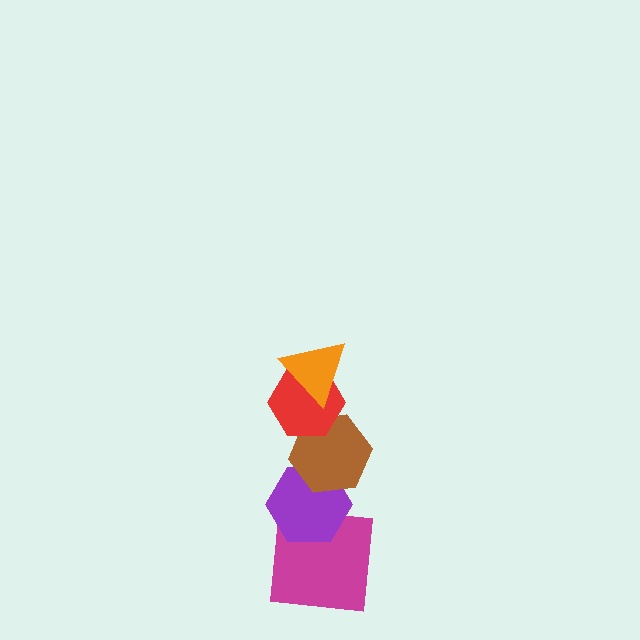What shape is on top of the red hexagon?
The orange triangle is on top of the red hexagon.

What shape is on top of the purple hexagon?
The brown hexagon is on top of the purple hexagon.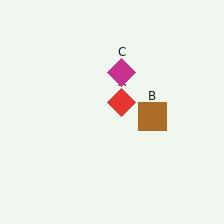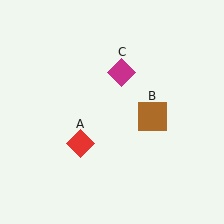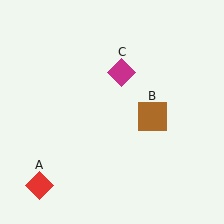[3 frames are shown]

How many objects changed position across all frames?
1 object changed position: red diamond (object A).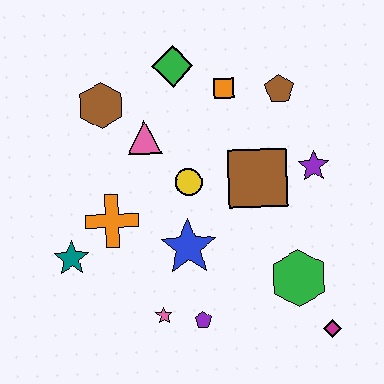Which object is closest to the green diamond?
The orange square is closest to the green diamond.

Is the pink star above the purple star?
No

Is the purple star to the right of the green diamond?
Yes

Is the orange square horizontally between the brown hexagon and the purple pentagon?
No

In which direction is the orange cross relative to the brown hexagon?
The orange cross is below the brown hexagon.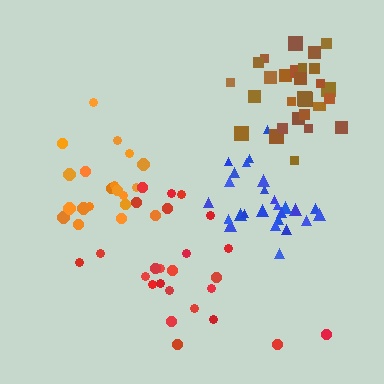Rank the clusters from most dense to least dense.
brown, blue, orange, red.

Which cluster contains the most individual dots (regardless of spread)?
Brown (29).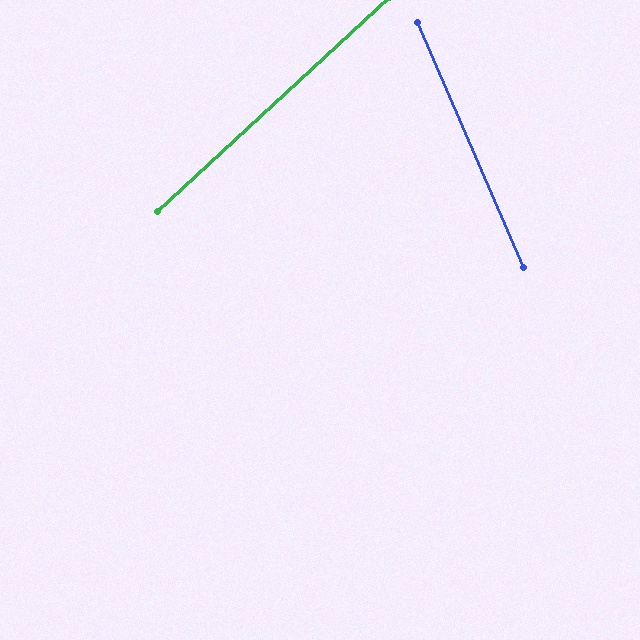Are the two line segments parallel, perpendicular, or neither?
Neither parallel nor perpendicular — they differ by about 71°.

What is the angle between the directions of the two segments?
Approximately 71 degrees.